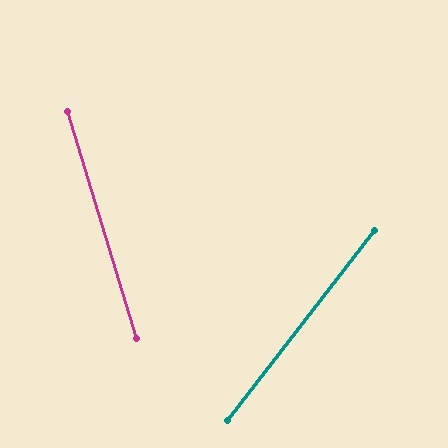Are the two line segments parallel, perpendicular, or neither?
Neither parallel nor perpendicular — they differ by about 54°.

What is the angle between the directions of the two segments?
Approximately 54 degrees.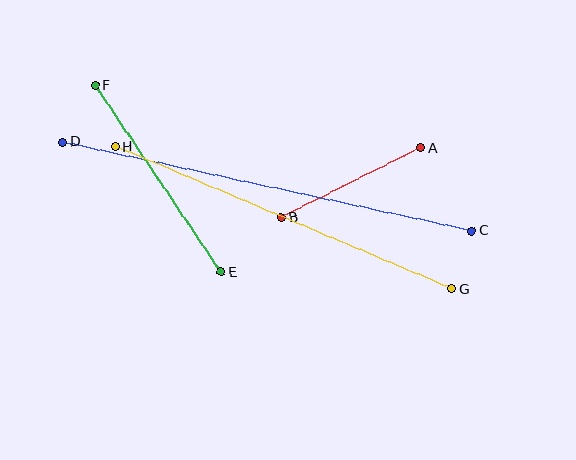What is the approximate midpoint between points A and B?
The midpoint is at approximately (351, 183) pixels.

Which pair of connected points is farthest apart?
Points C and D are farthest apart.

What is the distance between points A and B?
The distance is approximately 156 pixels.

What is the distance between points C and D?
The distance is approximately 419 pixels.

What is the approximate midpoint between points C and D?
The midpoint is at approximately (267, 186) pixels.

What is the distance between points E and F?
The distance is approximately 225 pixels.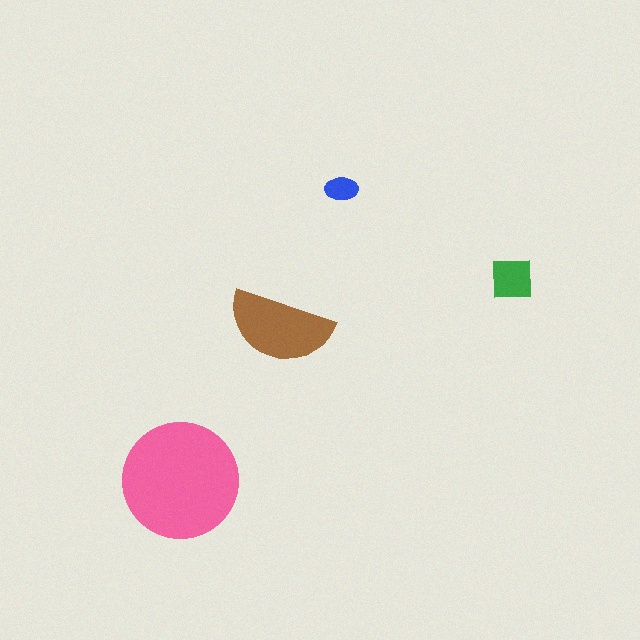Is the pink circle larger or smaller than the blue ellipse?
Larger.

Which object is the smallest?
The blue ellipse.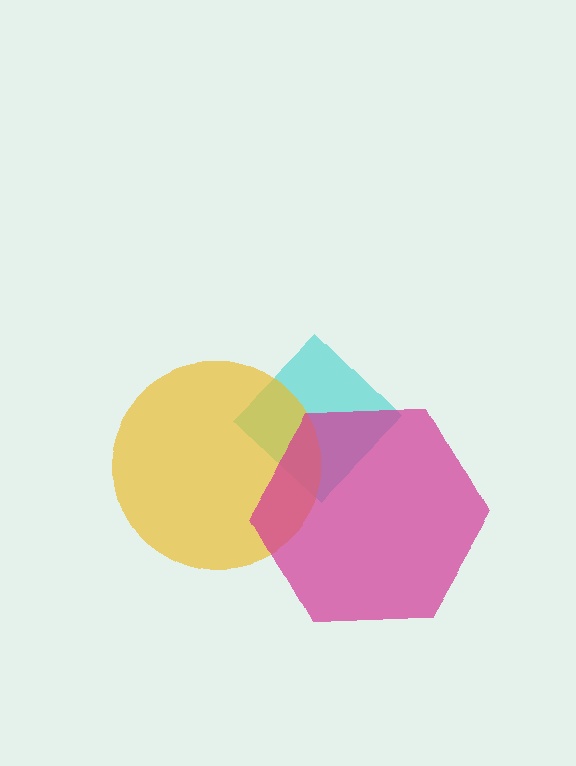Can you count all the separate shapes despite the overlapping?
Yes, there are 3 separate shapes.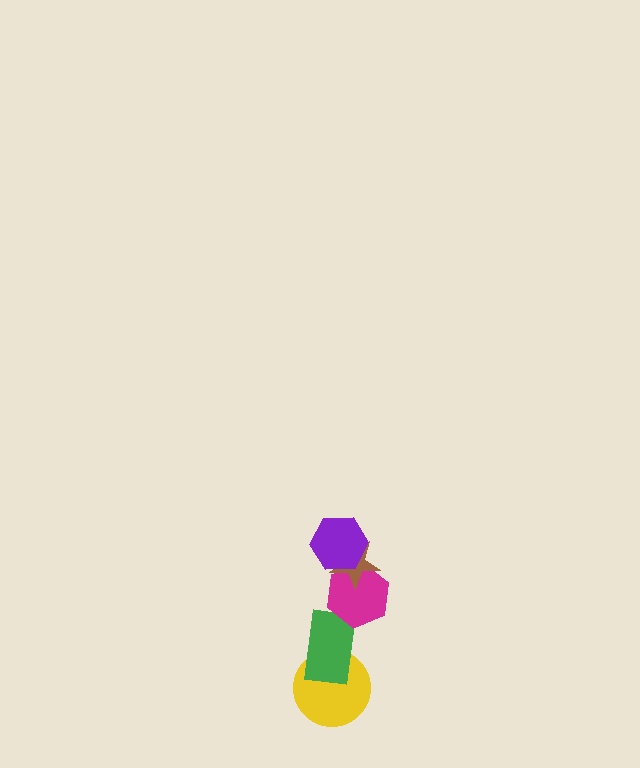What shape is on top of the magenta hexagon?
The brown star is on top of the magenta hexagon.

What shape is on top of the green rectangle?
The magenta hexagon is on top of the green rectangle.